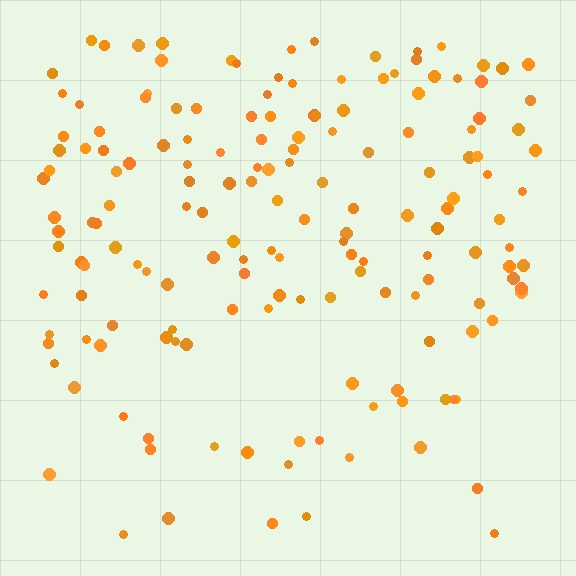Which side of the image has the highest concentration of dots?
The top.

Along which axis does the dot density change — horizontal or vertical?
Vertical.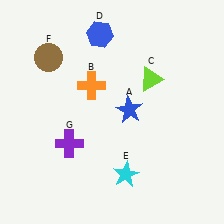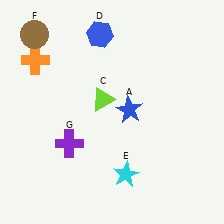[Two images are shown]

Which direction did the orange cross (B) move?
The orange cross (B) moved left.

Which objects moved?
The objects that moved are: the orange cross (B), the lime triangle (C), the brown circle (F).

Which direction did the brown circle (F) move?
The brown circle (F) moved up.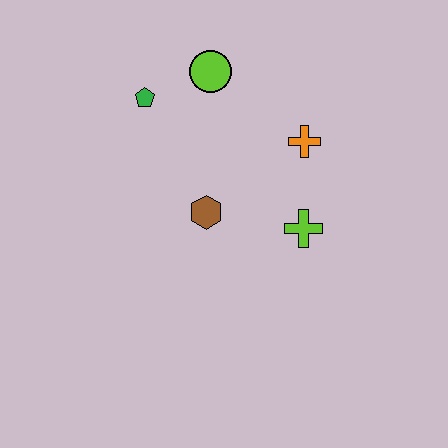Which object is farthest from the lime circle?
The lime cross is farthest from the lime circle.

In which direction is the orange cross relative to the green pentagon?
The orange cross is to the right of the green pentagon.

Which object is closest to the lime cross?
The orange cross is closest to the lime cross.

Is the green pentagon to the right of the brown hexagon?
No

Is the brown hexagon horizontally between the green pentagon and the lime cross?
Yes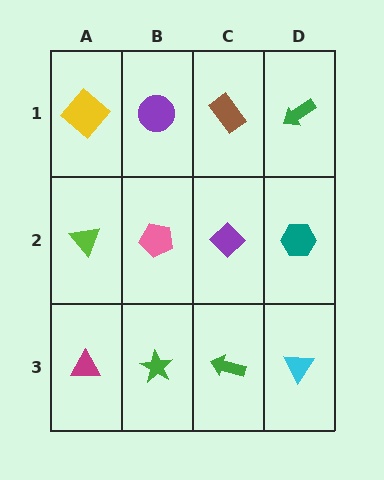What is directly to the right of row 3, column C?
A cyan triangle.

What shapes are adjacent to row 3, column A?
A lime triangle (row 2, column A), a green star (row 3, column B).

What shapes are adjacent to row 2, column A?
A yellow diamond (row 1, column A), a magenta triangle (row 3, column A), a pink pentagon (row 2, column B).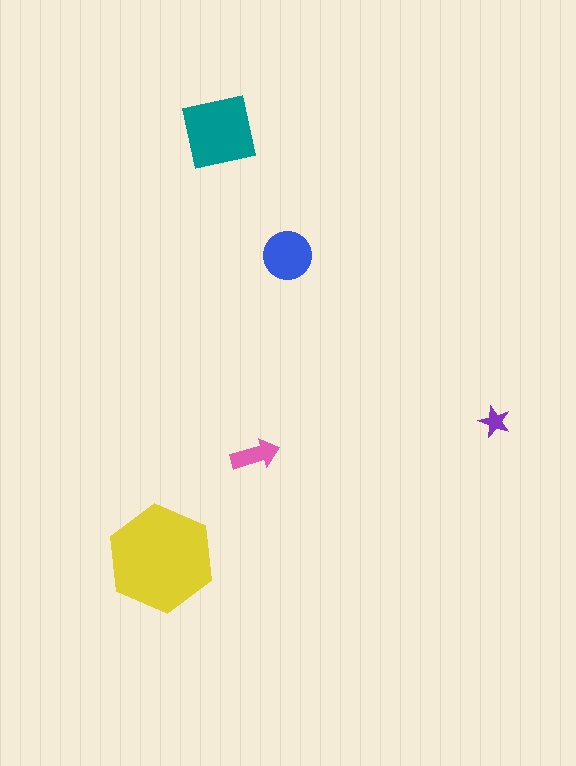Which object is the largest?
The yellow hexagon.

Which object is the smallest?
The purple star.